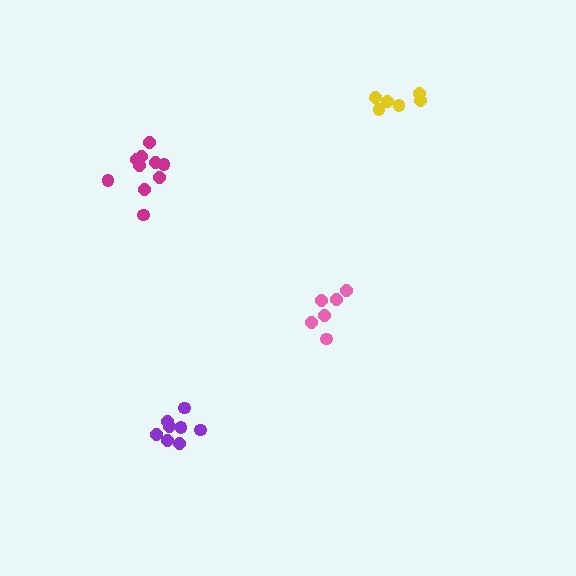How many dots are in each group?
Group 1: 6 dots, Group 2: 10 dots, Group 3: 8 dots, Group 4: 6 dots (30 total).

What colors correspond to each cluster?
The clusters are colored: pink, magenta, purple, yellow.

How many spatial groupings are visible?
There are 4 spatial groupings.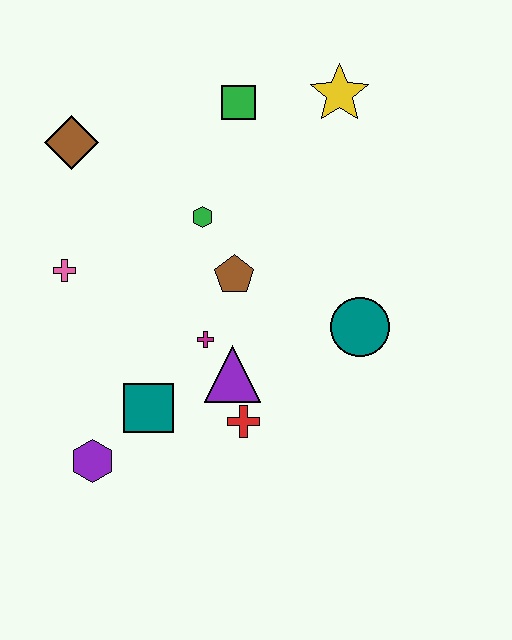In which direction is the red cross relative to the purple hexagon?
The red cross is to the right of the purple hexagon.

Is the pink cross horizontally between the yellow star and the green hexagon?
No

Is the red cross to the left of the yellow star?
Yes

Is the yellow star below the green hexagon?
No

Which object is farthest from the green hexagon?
The purple hexagon is farthest from the green hexagon.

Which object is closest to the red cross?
The purple triangle is closest to the red cross.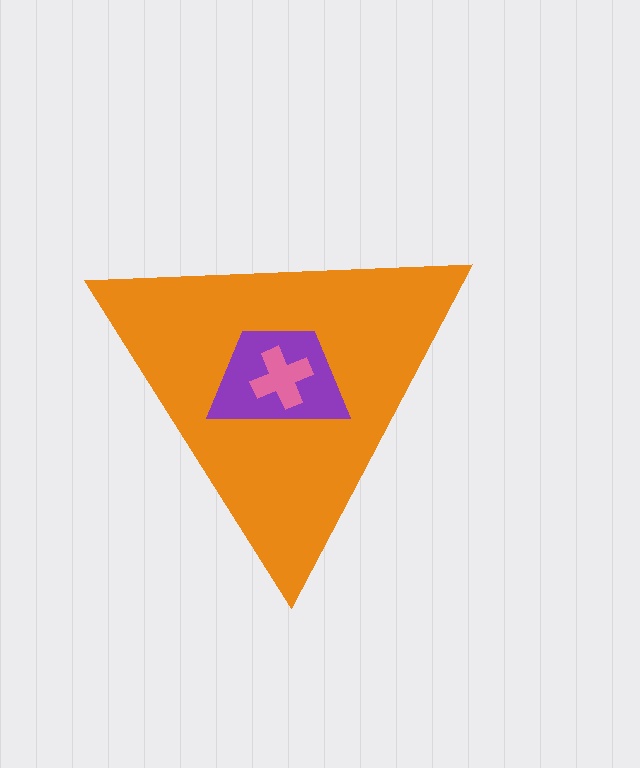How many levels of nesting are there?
3.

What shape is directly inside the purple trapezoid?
The pink cross.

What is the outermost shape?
The orange triangle.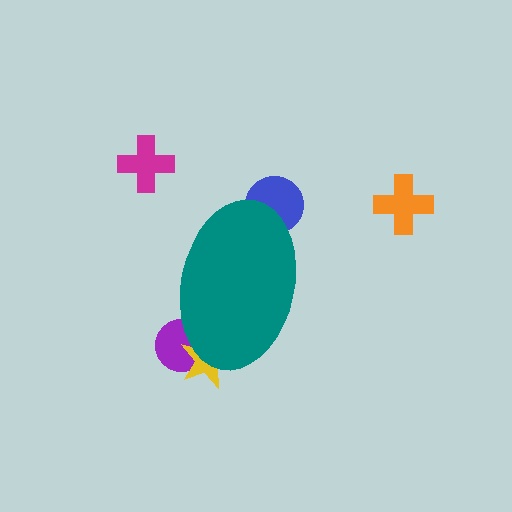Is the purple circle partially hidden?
Yes, the purple circle is partially hidden behind the teal ellipse.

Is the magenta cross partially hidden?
No, the magenta cross is fully visible.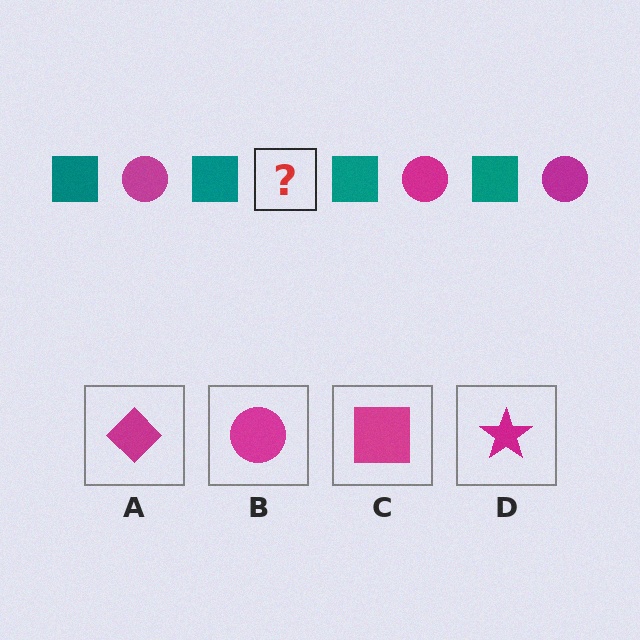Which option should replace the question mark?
Option B.